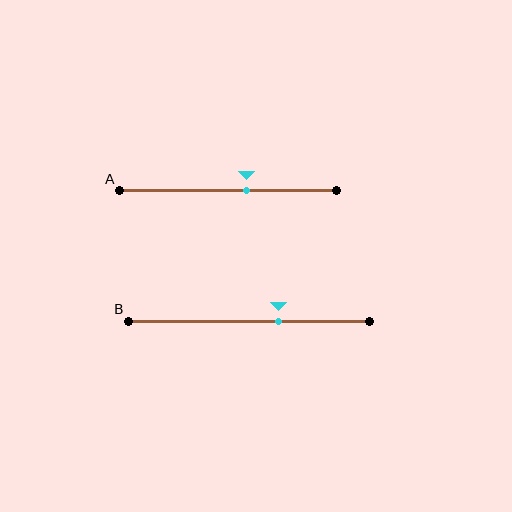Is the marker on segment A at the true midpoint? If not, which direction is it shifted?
No, the marker on segment A is shifted to the right by about 9% of the segment length.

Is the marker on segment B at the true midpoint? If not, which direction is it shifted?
No, the marker on segment B is shifted to the right by about 12% of the segment length.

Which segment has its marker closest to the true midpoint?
Segment A has its marker closest to the true midpoint.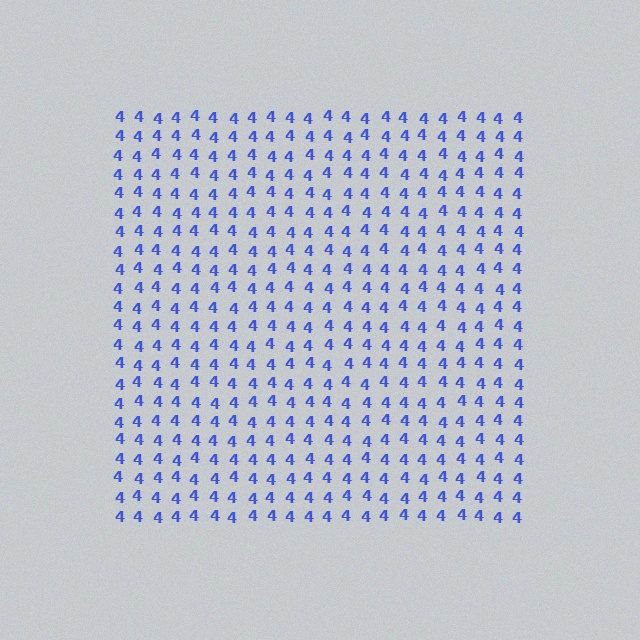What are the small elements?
The small elements are digit 4's.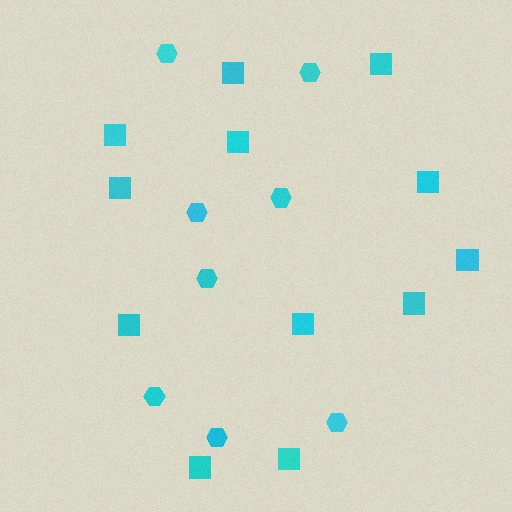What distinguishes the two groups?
There are 2 groups: one group of hexagons (8) and one group of squares (12).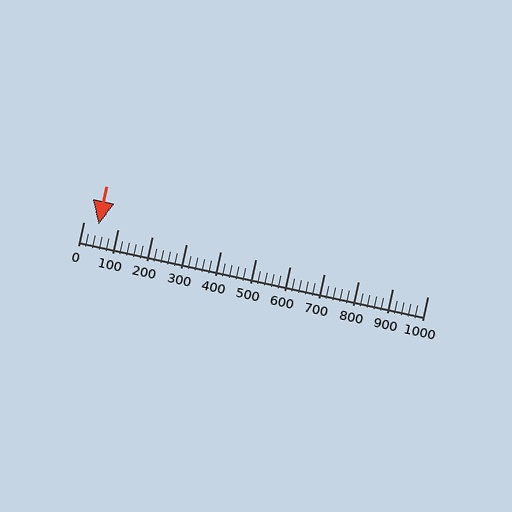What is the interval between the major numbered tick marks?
The major tick marks are spaced 100 units apart.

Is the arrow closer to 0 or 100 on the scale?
The arrow is closer to 0.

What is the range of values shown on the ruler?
The ruler shows values from 0 to 1000.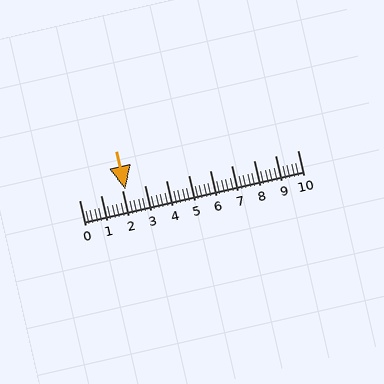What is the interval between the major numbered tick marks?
The major tick marks are spaced 1 units apart.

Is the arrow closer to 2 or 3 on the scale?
The arrow is closer to 2.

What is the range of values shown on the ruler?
The ruler shows values from 0 to 10.